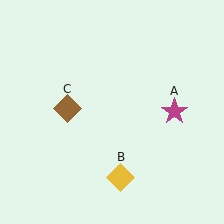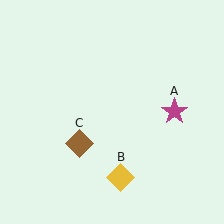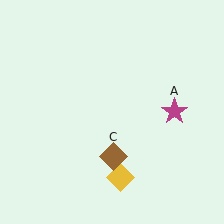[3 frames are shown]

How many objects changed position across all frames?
1 object changed position: brown diamond (object C).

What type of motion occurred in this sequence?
The brown diamond (object C) rotated counterclockwise around the center of the scene.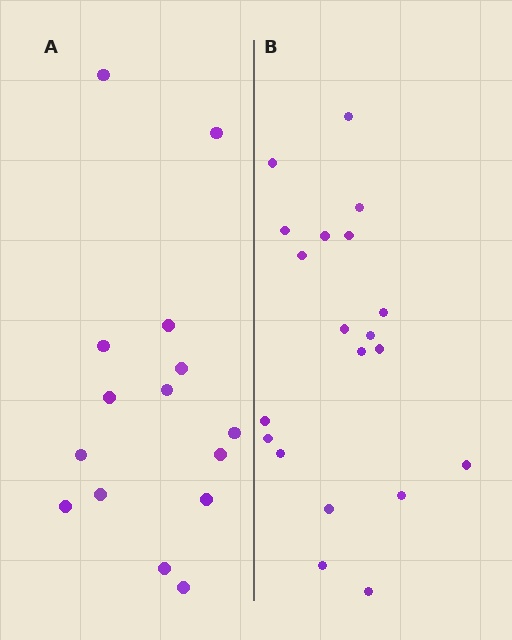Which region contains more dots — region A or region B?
Region B (the right region) has more dots.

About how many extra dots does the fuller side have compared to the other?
Region B has about 5 more dots than region A.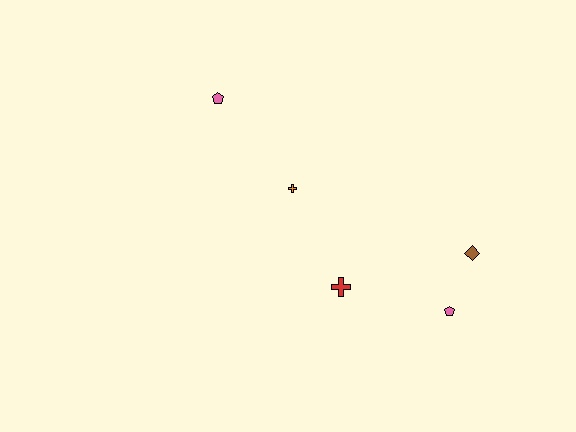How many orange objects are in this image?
There is 1 orange object.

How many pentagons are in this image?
There are 2 pentagons.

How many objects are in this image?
There are 5 objects.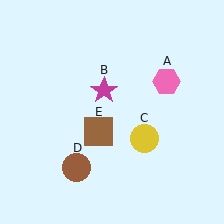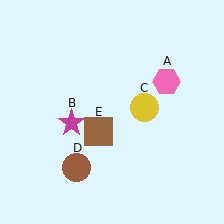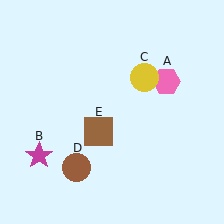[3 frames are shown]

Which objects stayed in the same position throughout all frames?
Pink hexagon (object A) and brown circle (object D) and brown square (object E) remained stationary.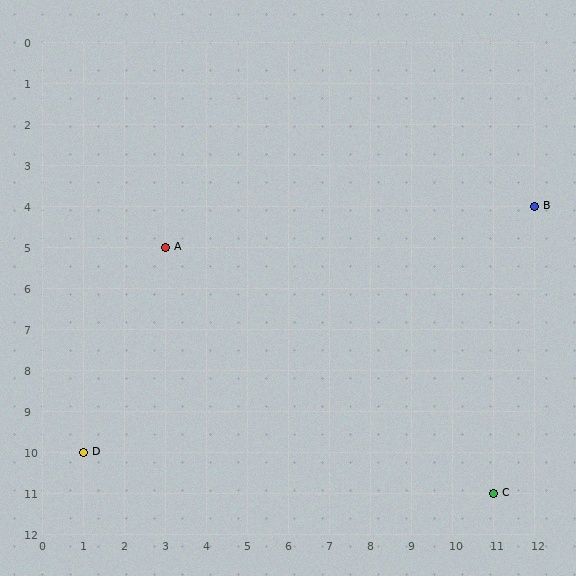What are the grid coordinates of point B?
Point B is at grid coordinates (12, 4).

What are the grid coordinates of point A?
Point A is at grid coordinates (3, 5).